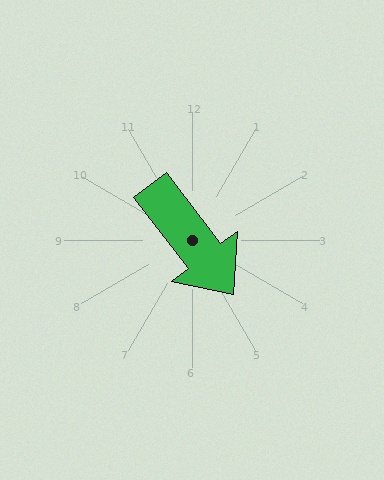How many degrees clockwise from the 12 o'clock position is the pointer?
Approximately 143 degrees.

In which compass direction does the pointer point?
Southeast.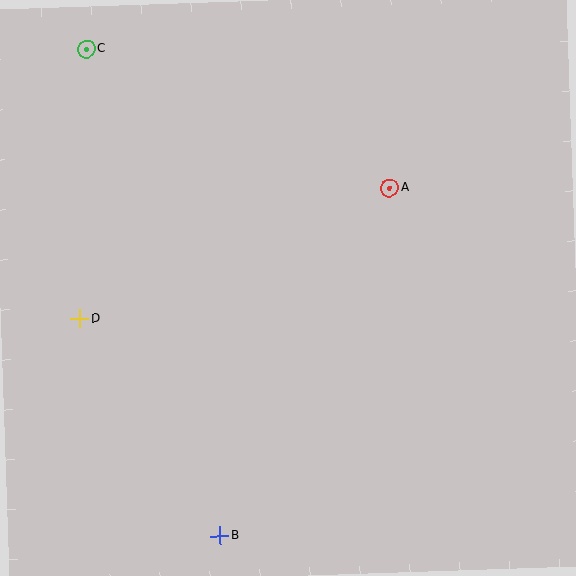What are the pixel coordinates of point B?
Point B is at (220, 536).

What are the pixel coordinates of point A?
Point A is at (390, 188).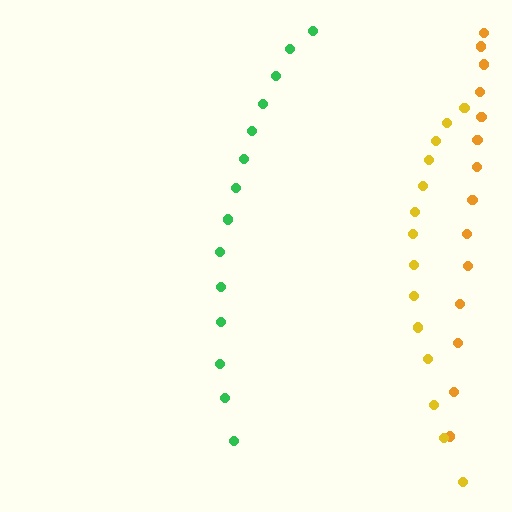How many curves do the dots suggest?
There are 3 distinct paths.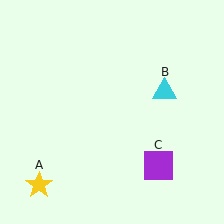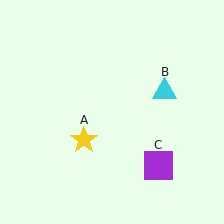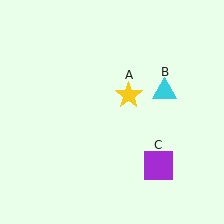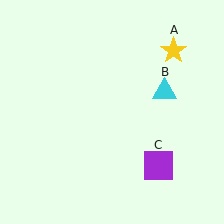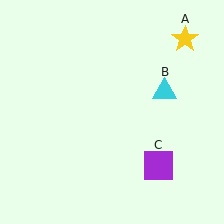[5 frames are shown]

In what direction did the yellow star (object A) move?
The yellow star (object A) moved up and to the right.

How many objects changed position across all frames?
1 object changed position: yellow star (object A).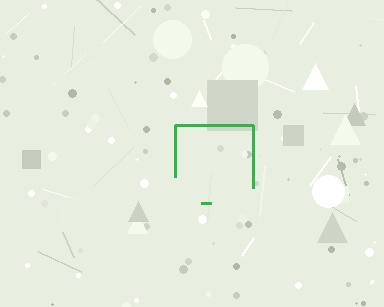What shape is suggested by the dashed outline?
The dashed outline suggests a square.